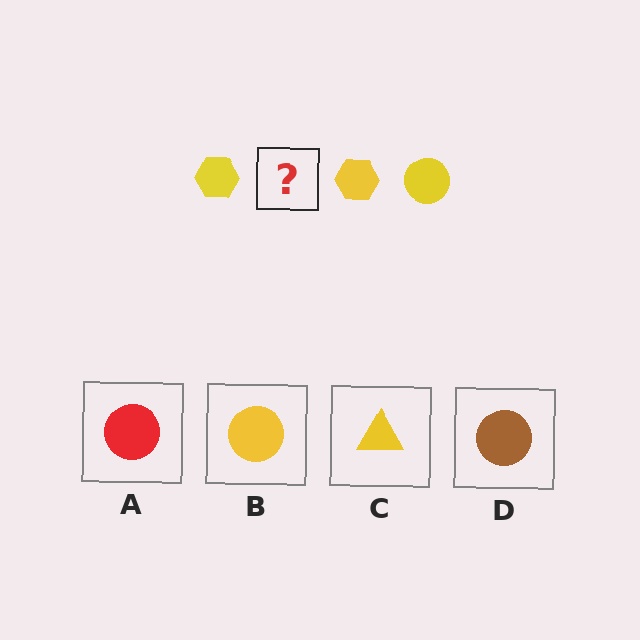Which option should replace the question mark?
Option B.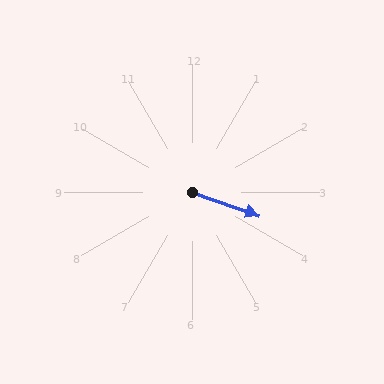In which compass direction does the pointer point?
East.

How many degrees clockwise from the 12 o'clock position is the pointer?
Approximately 109 degrees.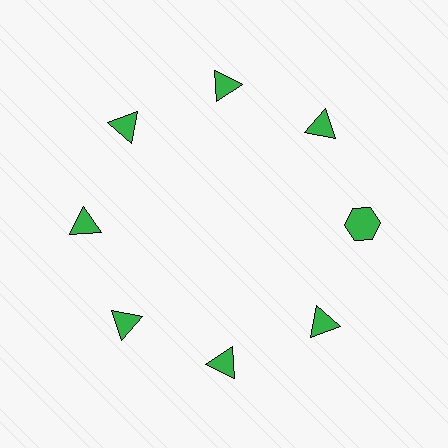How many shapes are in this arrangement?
There are 8 shapes arranged in a ring pattern.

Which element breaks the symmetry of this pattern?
The green hexagon at roughly the 3 o'clock position breaks the symmetry. All other shapes are green triangles.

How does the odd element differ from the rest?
It has a different shape: hexagon instead of triangle.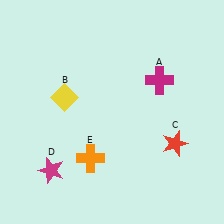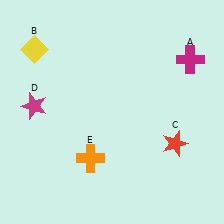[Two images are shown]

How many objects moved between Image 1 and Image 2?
3 objects moved between the two images.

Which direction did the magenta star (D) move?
The magenta star (D) moved up.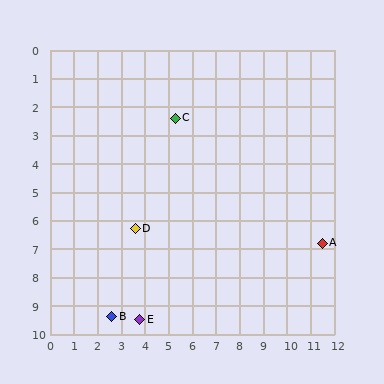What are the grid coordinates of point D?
Point D is at approximately (3.6, 6.3).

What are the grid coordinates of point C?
Point C is at approximately (5.3, 2.4).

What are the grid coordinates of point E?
Point E is at approximately (3.8, 9.5).